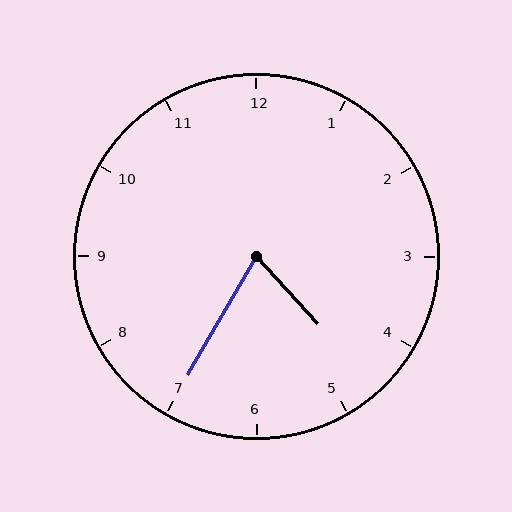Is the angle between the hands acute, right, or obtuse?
It is acute.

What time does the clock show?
4:35.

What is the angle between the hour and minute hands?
Approximately 72 degrees.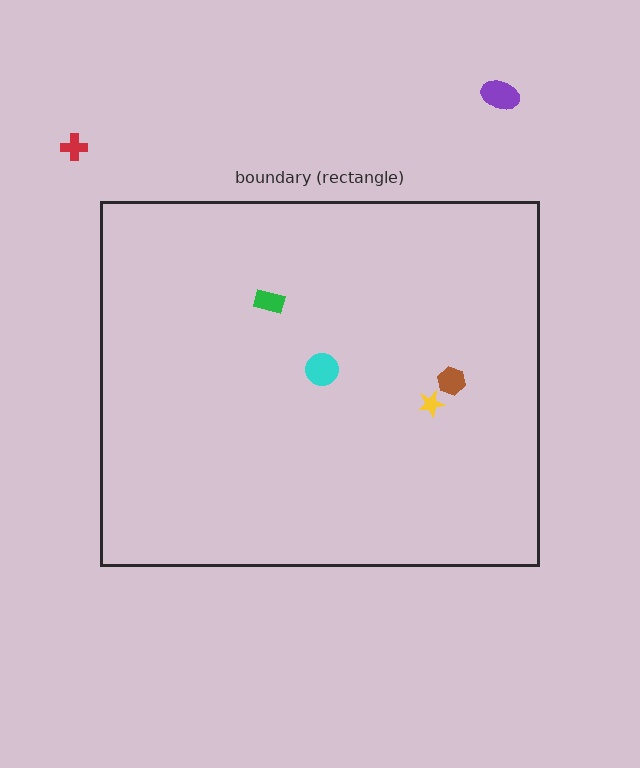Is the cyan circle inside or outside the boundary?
Inside.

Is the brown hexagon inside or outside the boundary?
Inside.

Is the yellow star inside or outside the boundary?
Inside.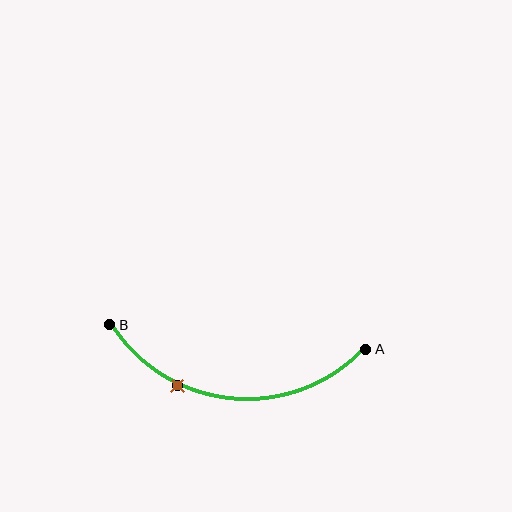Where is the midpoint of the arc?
The arc midpoint is the point on the curve farthest from the straight line joining A and B. It sits below that line.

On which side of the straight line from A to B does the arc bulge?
The arc bulges below the straight line connecting A and B.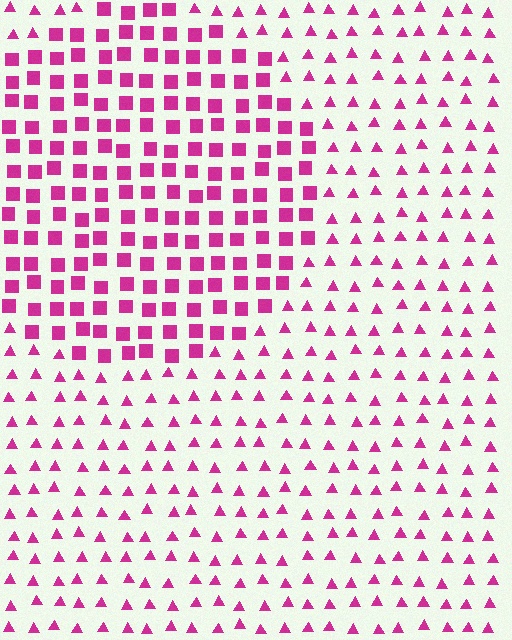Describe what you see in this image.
The image is filled with small magenta elements arranged in a uniform grid. A circle-shaped region contains squares, while the surrounding area contains triangles. The boundary is defined purely by the change in element shape.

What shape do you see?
I see a circle.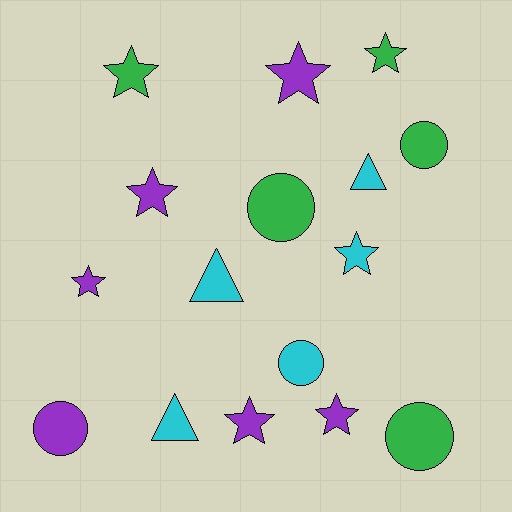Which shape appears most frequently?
Star, with 8 objects.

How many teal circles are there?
There are no teal circles.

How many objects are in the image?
There are 16 objects.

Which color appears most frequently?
Purple, with 6 objects.